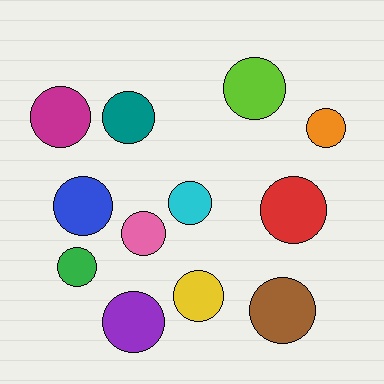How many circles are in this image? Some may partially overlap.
There are 12 circles.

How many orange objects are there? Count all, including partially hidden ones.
There is 1 orange object.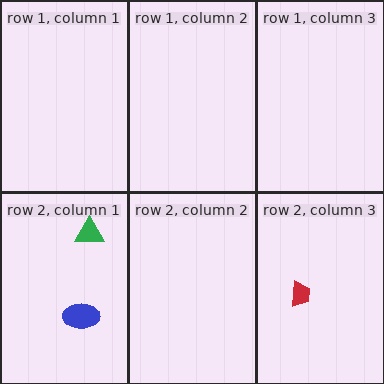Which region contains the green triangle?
The row 2, column 1 region.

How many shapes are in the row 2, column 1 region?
2.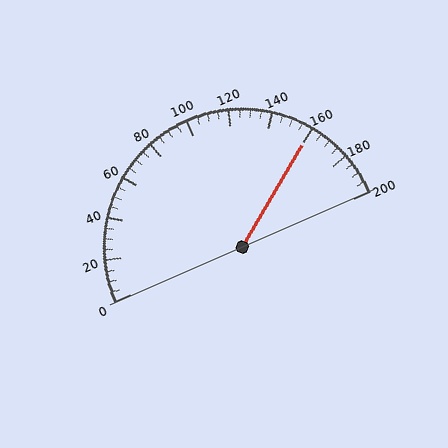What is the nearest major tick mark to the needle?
The nearest major tick mark is 160.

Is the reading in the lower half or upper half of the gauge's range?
The reading is in the upper half of the range (0 to 200).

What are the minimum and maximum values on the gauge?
The gauge ranges from 0 to 200.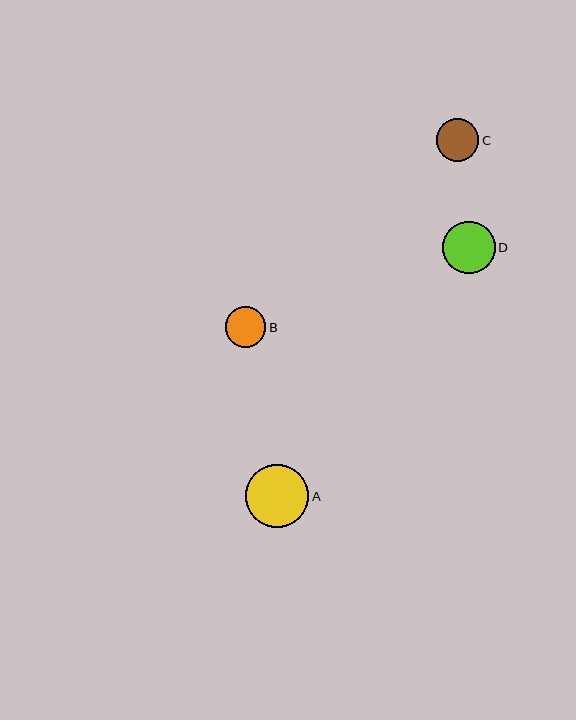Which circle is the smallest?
Circle B is the smallest with a size of approximately 41 pixels.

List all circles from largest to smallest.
From largest to smallest: A, D, C, B.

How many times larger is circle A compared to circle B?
Circle A is approximately 1.6 times the size of circle B.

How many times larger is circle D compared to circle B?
Circle D is approximately 1.3 times the size of circle B.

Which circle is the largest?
Circle A is the largest with a size of approximately 64 pixels.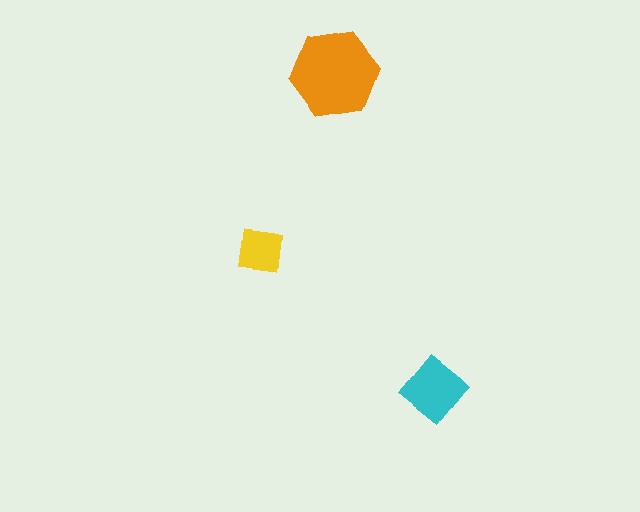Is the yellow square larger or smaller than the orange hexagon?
Smaller.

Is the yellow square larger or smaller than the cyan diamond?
Smaller.